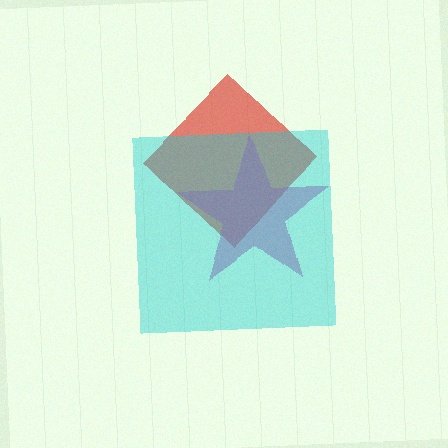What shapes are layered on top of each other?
The layered shapes are: a red diamond, a magenta star, a cyan square.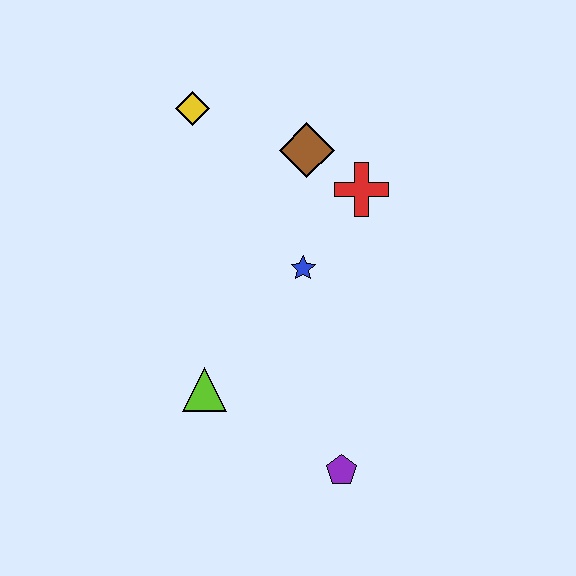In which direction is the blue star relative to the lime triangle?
The blue star is above the lime triangle.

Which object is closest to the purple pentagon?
The lime triangle is closest to the purple pentagon.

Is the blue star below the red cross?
Yes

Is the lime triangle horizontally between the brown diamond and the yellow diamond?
Yes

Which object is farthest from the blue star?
The purple pentagon is farthest from the blue star.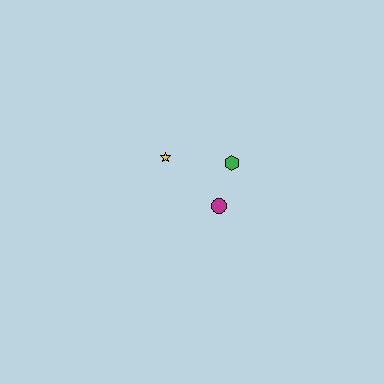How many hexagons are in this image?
There is 1 hexagon.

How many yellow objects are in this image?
There is 1 yellow object.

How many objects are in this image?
There are 3 objects.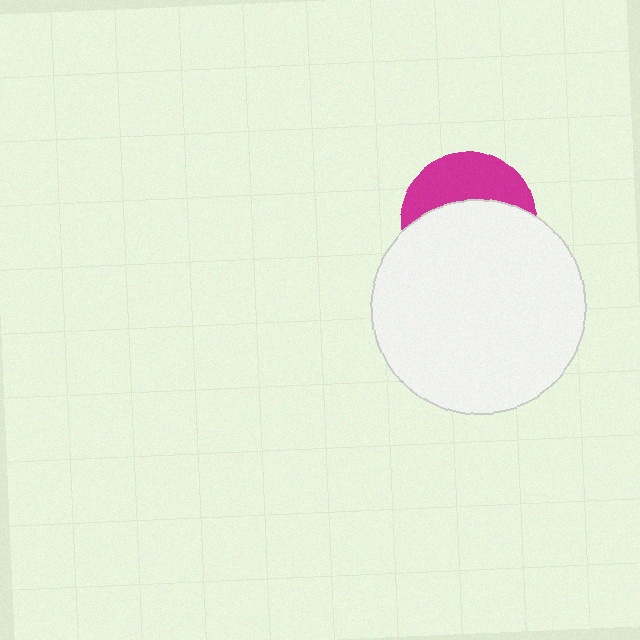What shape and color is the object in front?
The object in front is a white circle.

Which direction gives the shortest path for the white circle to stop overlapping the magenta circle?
Moving down gives the shortest separation.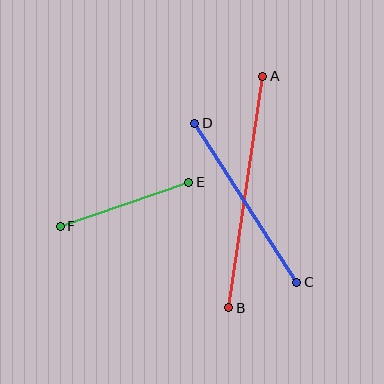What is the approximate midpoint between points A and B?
The midpoint is at approximately (246, 192) pixels.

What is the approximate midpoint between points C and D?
The midpoint is at approximately (246, 203) pixels.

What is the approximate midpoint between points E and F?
The midpoint is at approximately (124, 204) pixels.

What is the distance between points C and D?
The distance is approximately 189 pixels.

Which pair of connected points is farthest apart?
Points A and B are farthest apart.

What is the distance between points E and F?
The distance is approximately 136 pixels.